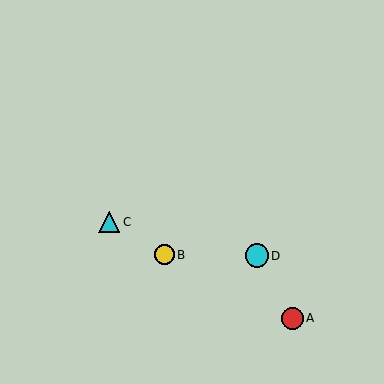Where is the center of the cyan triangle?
The center of the cyan triangle is at (109, 222).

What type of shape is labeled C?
Shape C is a cyan triangle.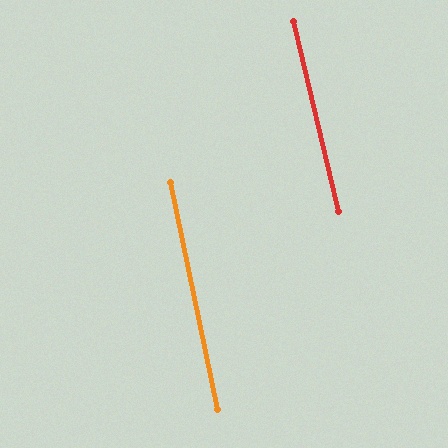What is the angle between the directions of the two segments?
Approximately 2 degrees.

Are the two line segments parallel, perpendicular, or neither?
Parallel — their directions differ by only 1.7°.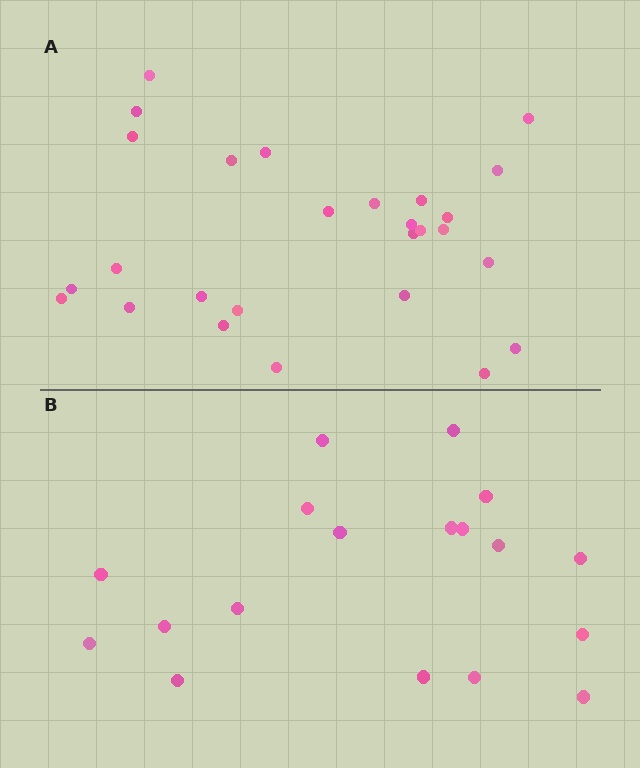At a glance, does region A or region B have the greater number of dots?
Region A (the top region) has more dots.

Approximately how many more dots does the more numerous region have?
Region A has roughly 8 or so more dots than region B.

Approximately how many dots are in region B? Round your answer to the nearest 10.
About 20 dots. (The exact count is 18, which rounds to 20.)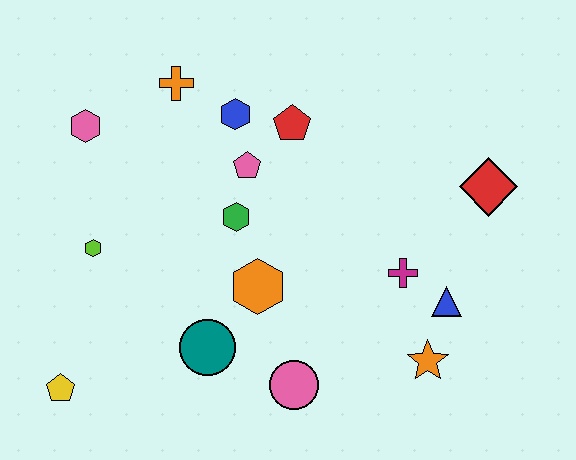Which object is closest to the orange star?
The blue triangle is closest to the orange star.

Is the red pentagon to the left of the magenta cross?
Yes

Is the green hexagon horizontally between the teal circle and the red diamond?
Yes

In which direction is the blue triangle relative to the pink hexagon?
The blue triangle is to the right of the pink hexagon.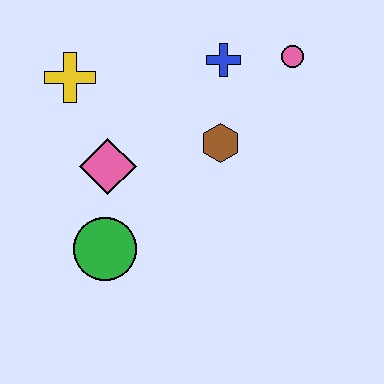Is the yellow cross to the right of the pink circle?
No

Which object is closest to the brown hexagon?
The blue cross is closest to the brown hexagon.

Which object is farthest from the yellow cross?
The pink circle is farthest from the yellow cross.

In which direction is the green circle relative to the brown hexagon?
The green circle is to the left of the brown hexagon.